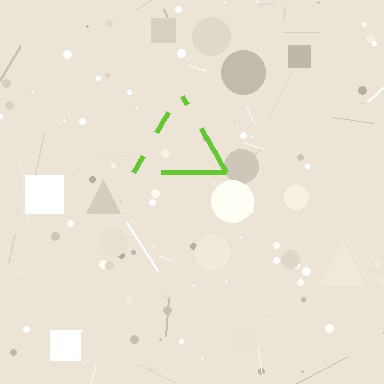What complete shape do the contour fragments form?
The contour fragments form a triangle.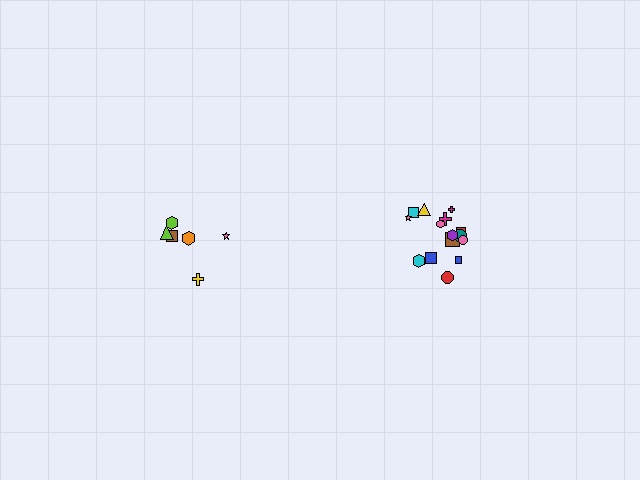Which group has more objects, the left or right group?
The right group.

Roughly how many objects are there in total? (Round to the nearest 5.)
Roughly 20 objects in total.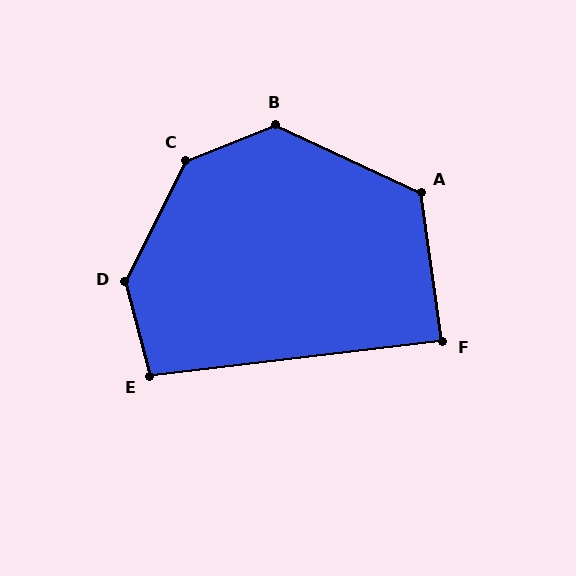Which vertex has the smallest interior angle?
F, at approximately 89 degrees.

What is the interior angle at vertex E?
Approximately 98 degrees (obtuse).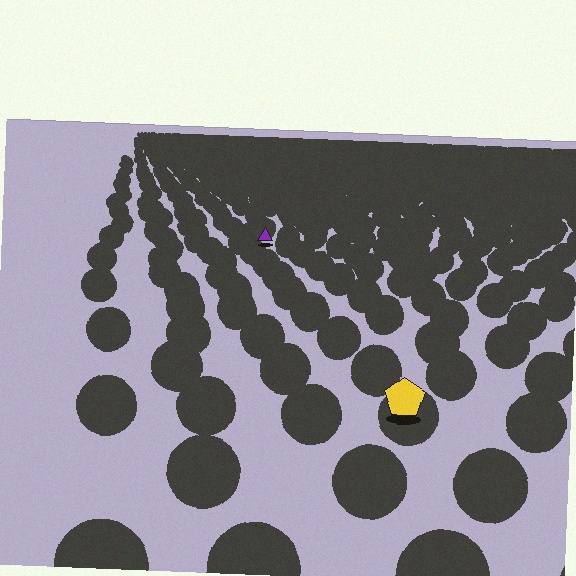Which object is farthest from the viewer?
The purple triangle is farthest from the viewer. It appears smaller and the ground texture around it is denser.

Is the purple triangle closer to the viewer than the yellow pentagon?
No. The yellow pentagon is closer — you can tell from the texture gradient: the ground texture is coarser near it.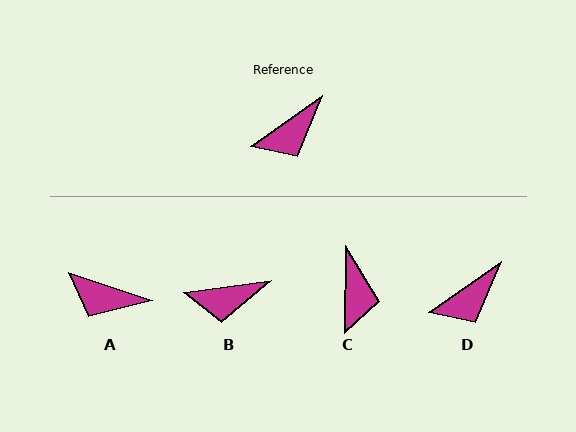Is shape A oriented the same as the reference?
No, it is off by about 53 degrees.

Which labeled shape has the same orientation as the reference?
D.